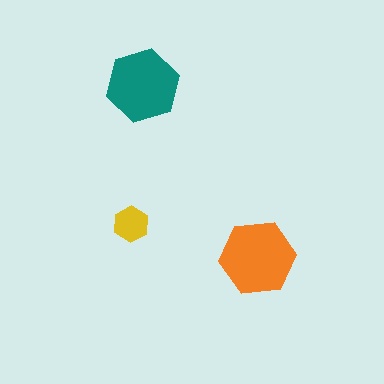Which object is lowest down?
The orange hexagon is bottommost.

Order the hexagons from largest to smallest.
the orange one, the teal one, the yellow one.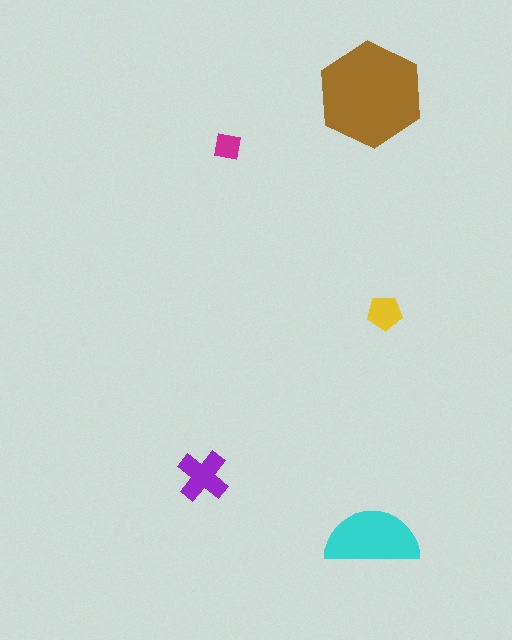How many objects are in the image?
There are 5 objects in the image.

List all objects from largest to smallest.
The brown hexagon, the cyan semicircle, the purple cross, the yellow pentagon, the magenta square.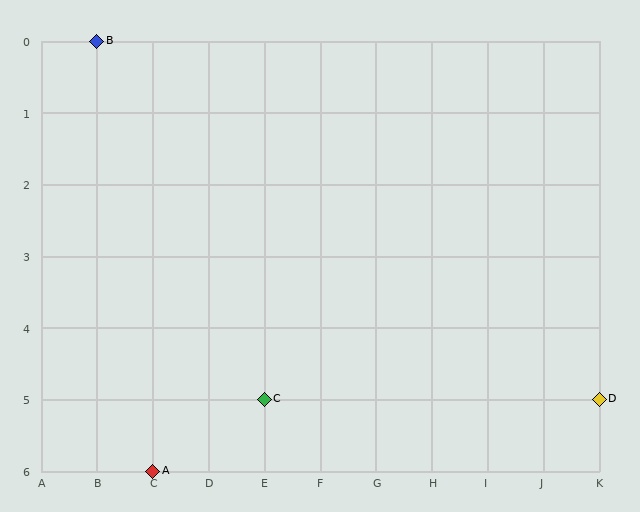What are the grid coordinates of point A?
Point A is at grid coordinates (C, 6).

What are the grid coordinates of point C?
Point C is at grid coordinates (E, 5).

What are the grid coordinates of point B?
Point B is at grid coordinates (B, 0).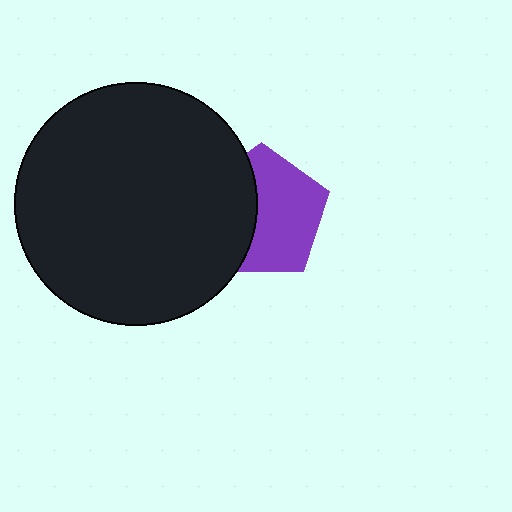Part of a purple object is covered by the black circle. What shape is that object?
It is a pentagon.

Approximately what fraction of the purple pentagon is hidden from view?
Roughly 41% of the purple pentagon is hidden behind the black circle.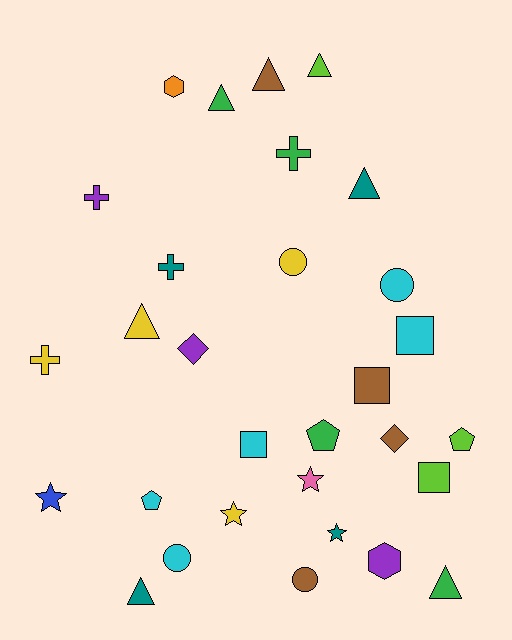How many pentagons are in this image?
There are 3 pentagons.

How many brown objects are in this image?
There are 4 brown objects.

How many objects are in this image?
There are 30 objects.